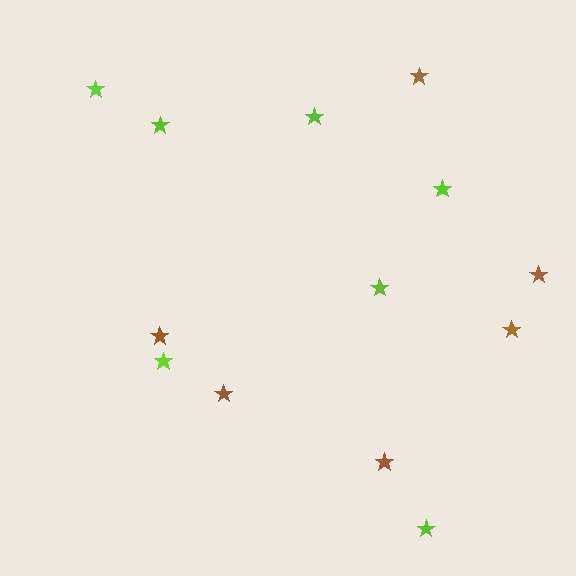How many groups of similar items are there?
There are 2 groups: one group of lime stars (7) and one group of brown stars (6).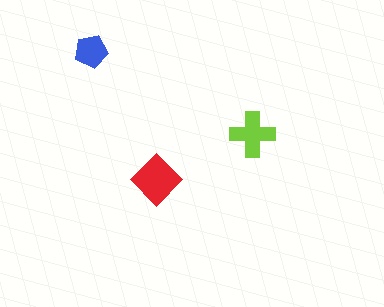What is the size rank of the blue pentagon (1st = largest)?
3rd.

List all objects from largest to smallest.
The red diamond, the lime cross, the blue pentagon.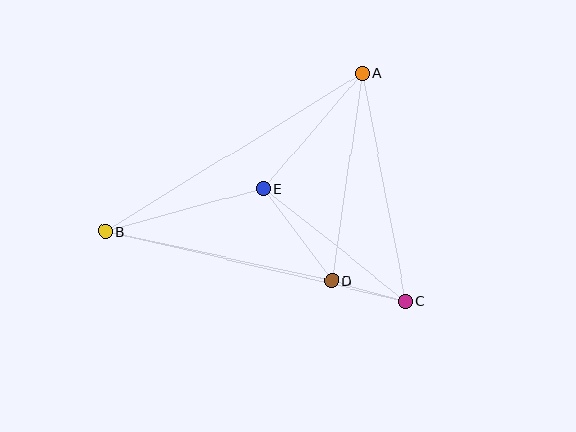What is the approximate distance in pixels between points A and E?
The distance between A and E is approximately 152 pixels.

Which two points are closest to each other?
Points C and D are closest to each other.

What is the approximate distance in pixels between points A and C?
The distance between A and C is approximately 232 pixels.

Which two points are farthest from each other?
Points B and C are farthest from each other.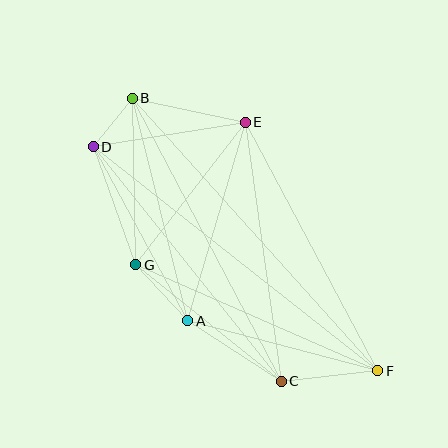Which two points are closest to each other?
Points B and D are closest to each other.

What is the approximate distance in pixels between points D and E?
The distance between D and E is approximately 154 pixels.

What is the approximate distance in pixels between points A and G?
The distance between A and G is approximately 76 pixels.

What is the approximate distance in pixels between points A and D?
The distance between A and D is approximately 198 pixels.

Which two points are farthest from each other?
Points B and F are farthest from each other.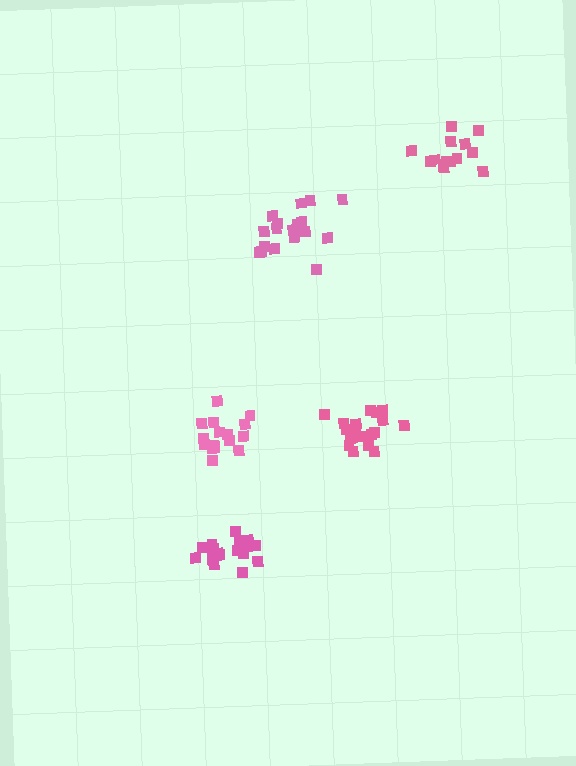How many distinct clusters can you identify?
There are 5 distinct clusters.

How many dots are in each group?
Group 1: 16 dots, Group 2: 19 dots, Group 3: 14 dots, Group 4: 18 dots, Group 5: 19 dots (86 total).